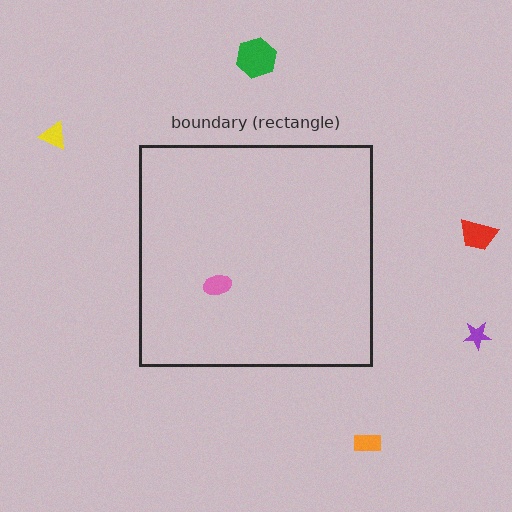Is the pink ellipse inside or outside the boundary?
Inside.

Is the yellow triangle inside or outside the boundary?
Outside.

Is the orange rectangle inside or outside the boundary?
Outside.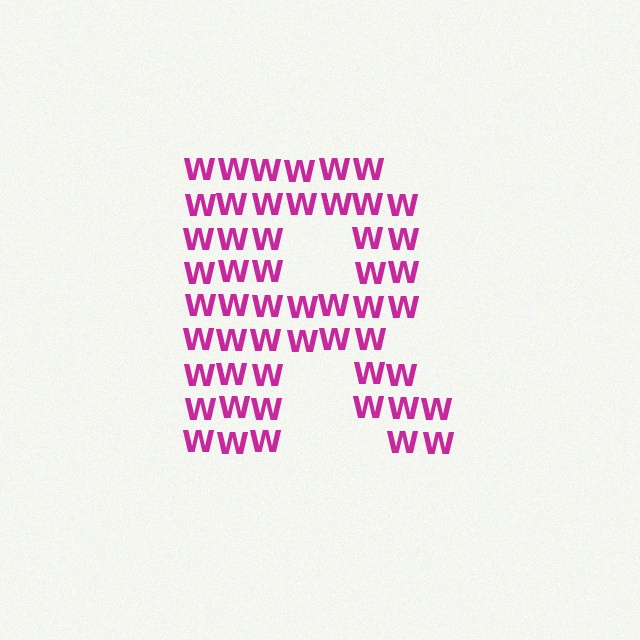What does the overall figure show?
The overall figure shows the letter R.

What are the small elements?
The small elements are letter W's.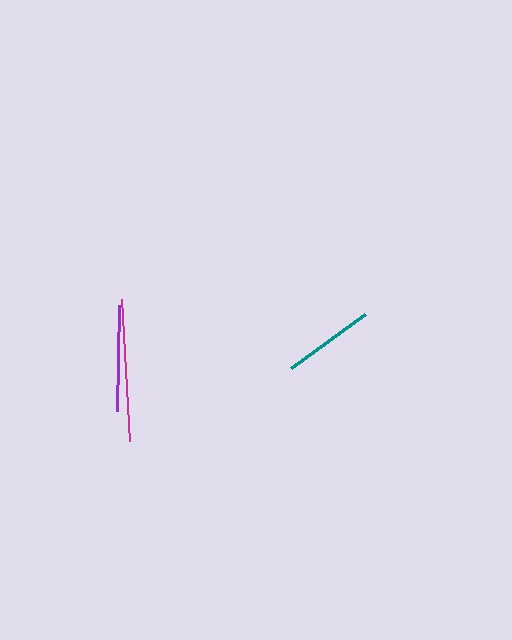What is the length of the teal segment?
The teal segment is approximately 91 pixels long.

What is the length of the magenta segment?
The magenta segment is approximately 142 pixels long.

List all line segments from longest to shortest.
From longest to shortest: magenta, purple, teal.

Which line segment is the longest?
The magenta line is the longest at approximately 142 pixels.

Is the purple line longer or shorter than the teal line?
The purple line is longer than the teal line.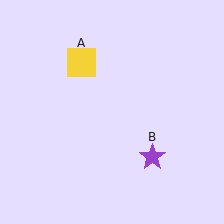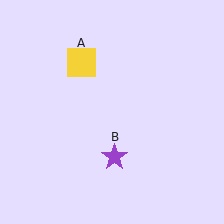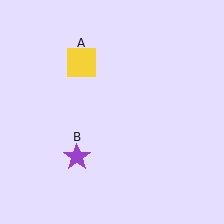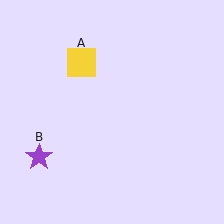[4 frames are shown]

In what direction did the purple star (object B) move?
The purple star (object B) moved left.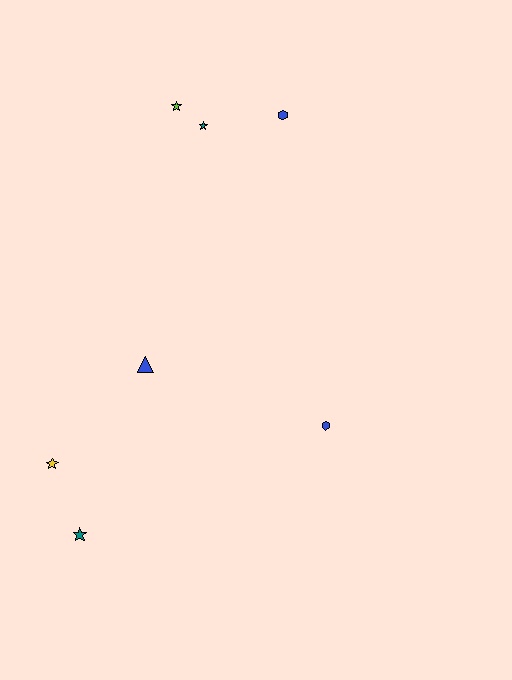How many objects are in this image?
There are 7 objects.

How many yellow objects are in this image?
There is 1 yellow object.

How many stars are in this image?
There are 4 stars.